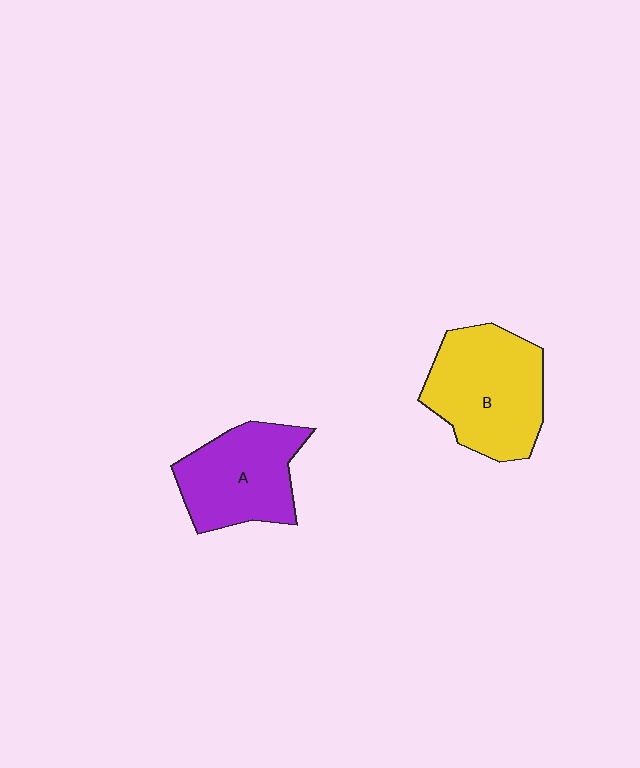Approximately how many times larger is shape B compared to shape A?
Approximately 1.2 times.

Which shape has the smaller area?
Shape A (purple).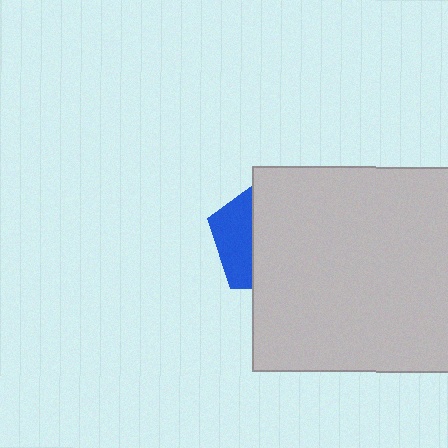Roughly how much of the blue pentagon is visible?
A small part of it is visible (roughly 32%).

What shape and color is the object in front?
The object in front is a light gray square.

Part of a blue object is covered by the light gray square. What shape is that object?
It is a pentagon.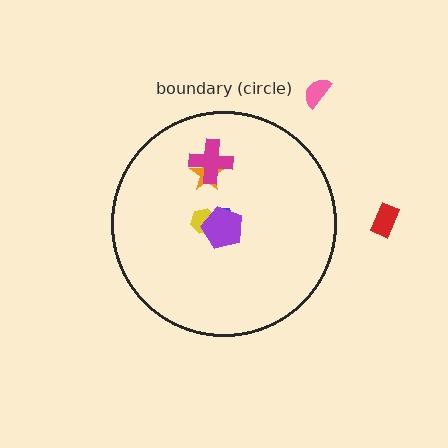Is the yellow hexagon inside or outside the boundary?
Inside.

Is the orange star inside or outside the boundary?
Inside.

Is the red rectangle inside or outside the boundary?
Outside.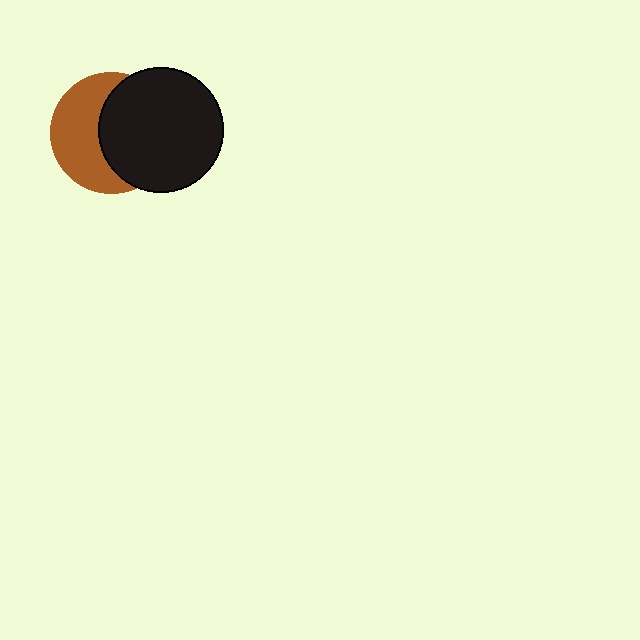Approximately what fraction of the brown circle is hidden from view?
Roughly 52% of the brown circle is hidden behind the black circle.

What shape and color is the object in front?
The object in front is a black circle.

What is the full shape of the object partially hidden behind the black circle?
The partially hidden object is a brown circle.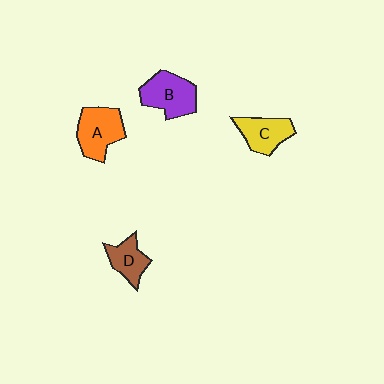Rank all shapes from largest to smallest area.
From largest to smallest: B (purple), A (orange), C (yellow), D (brown).